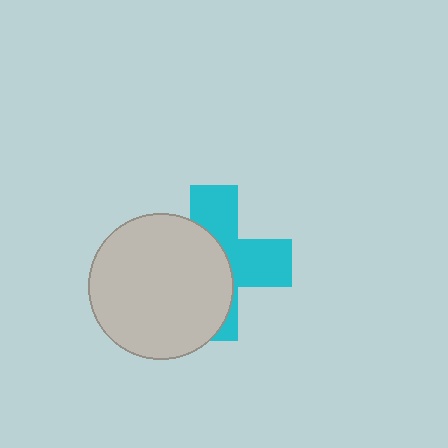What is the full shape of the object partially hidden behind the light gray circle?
The partially hidden object is a cyan cross.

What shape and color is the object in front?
The object in front is a light gray circle.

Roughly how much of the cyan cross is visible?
About half of it is visible (roughly 46%).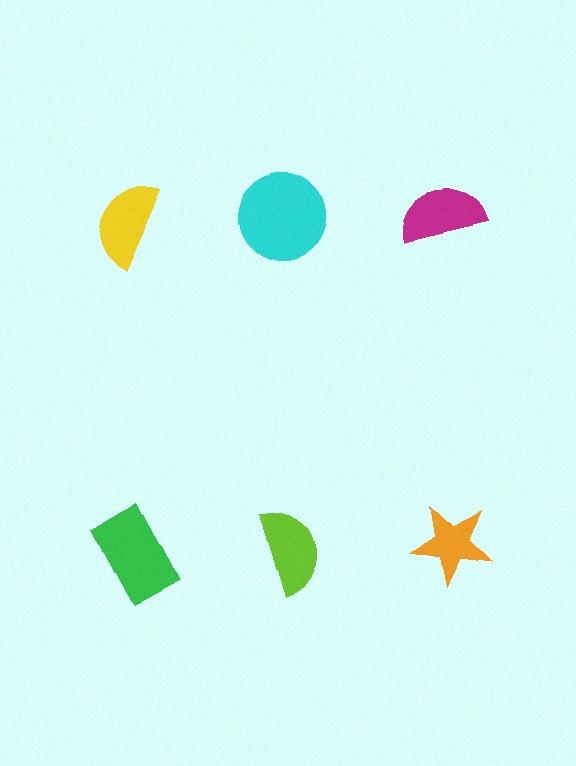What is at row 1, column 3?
A magenta semicircle.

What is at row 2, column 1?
A green rectangle.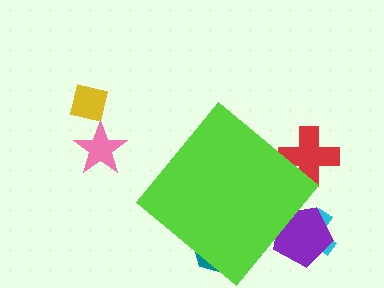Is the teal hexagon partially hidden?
Yes, the teal hexagon is partially hidden behind the lime diamond.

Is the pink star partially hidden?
No, the pink star is fully visible.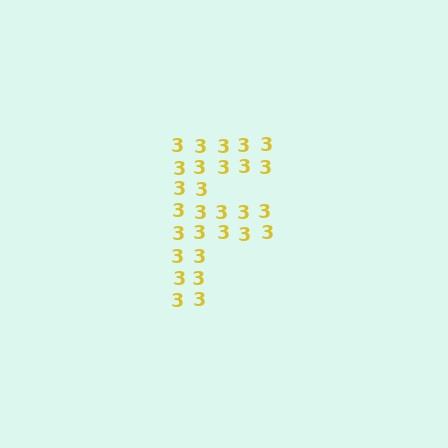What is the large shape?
The large shape is the letter F.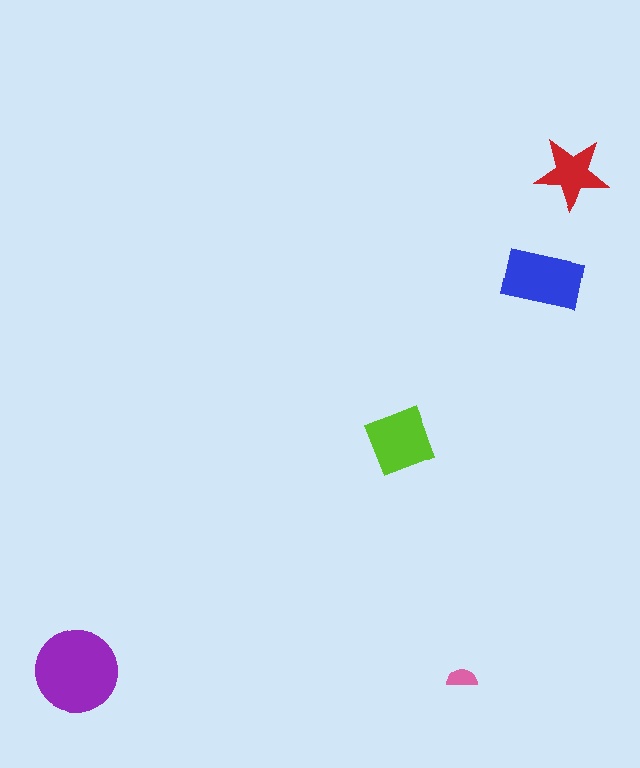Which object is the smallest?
The pink semicircle.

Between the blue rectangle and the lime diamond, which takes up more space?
The blue rectangle.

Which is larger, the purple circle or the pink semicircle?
The purple circle.